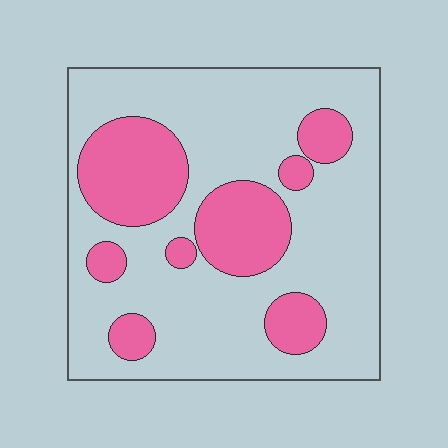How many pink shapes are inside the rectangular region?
8.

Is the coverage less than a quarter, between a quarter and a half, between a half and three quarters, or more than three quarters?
Between a quarter and a half.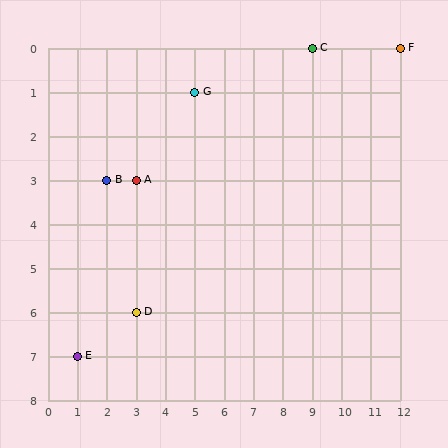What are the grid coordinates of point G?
Point G is at grid coordinates (5, 1).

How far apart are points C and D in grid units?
Points C and D are 6 columns and 6 rows apart (about 8.5 grid units diagonally).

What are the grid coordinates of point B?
Point B is at grid coordinates (2, 3).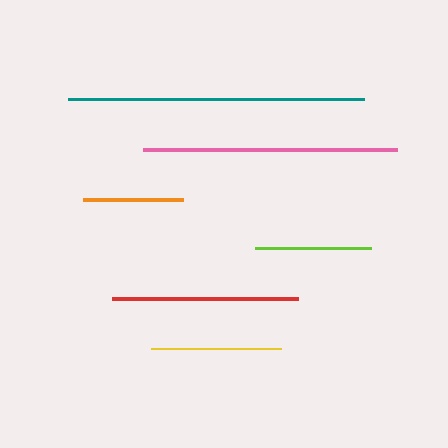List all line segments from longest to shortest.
From longest to shortest: teal, pink, red, yellow, lime, orange.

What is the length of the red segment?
The red segment is approximately 187 pixels long.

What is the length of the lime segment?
The lime segment is approximately 116 pixels long.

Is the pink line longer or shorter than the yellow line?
The pink line is longer than the yellow line.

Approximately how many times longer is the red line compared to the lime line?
The red line is approximately 1.6 times the length of the lime line.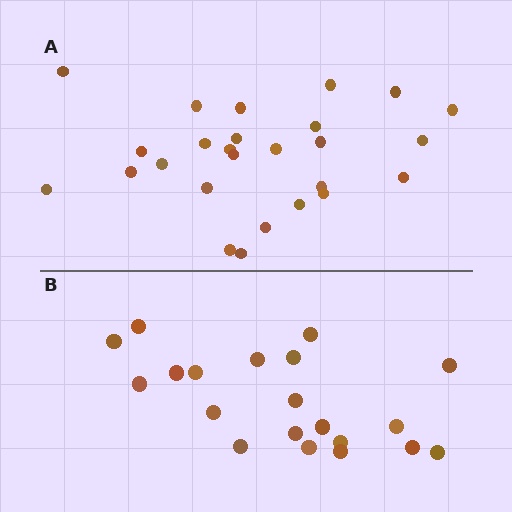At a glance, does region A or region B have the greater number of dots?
Region A (the top region) has more dots.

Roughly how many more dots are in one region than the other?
Region A has about 6 more dots than region B.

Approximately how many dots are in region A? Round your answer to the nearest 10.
About 30 dots. (The exact count is 26, which rounds to 30.)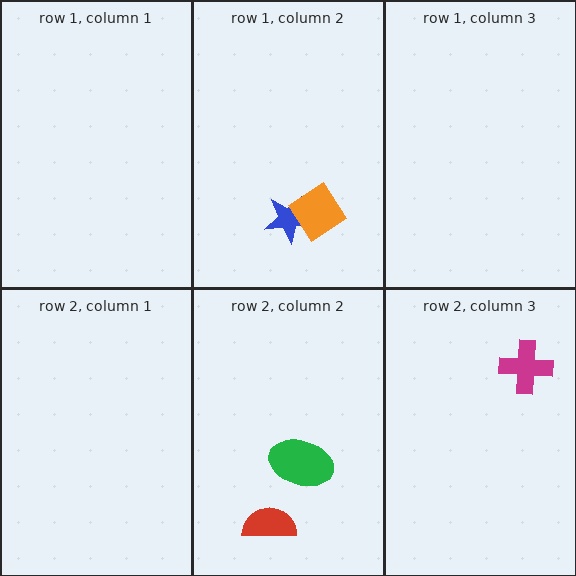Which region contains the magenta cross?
The row 2, column 3 region.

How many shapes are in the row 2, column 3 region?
1.